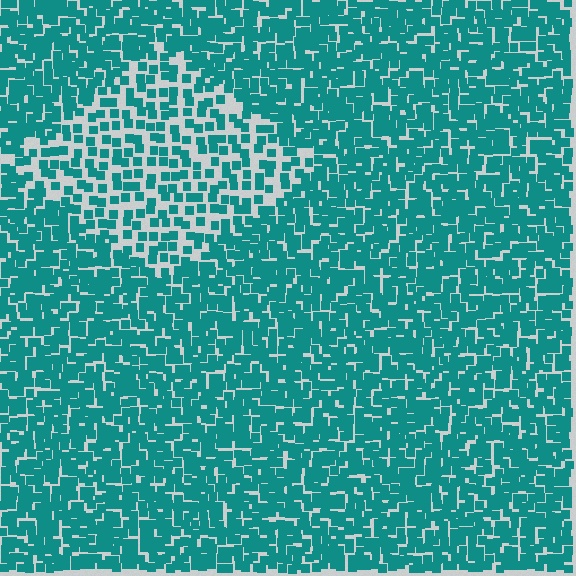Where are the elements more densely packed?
The elements are more densely packed outside the diamond boundary.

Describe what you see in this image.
The image contains small teal elements arranged at two different densities. A diamond-shaped region is visible where the elements are less densely packed than the surrounding area.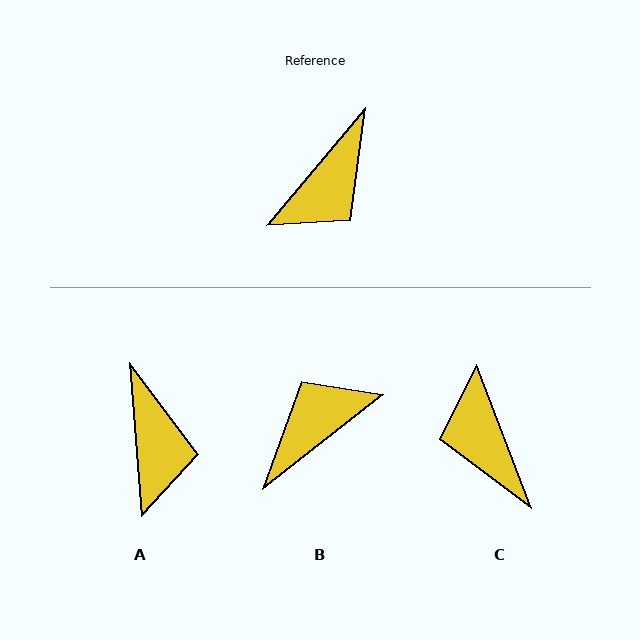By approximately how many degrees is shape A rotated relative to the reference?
Approximately 44 degrees counter-clockwise.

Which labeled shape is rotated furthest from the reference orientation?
B, about 168 degrees away.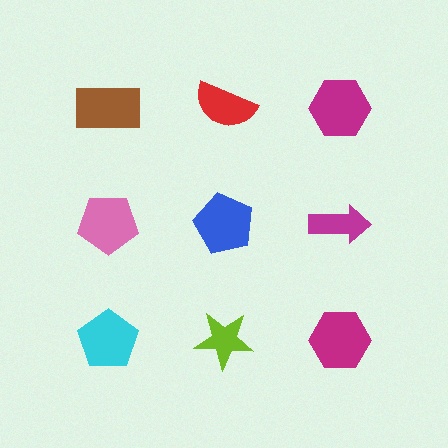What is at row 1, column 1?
A brown rectangle.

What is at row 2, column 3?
A magenta arrow.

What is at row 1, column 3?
A magenta hexagon.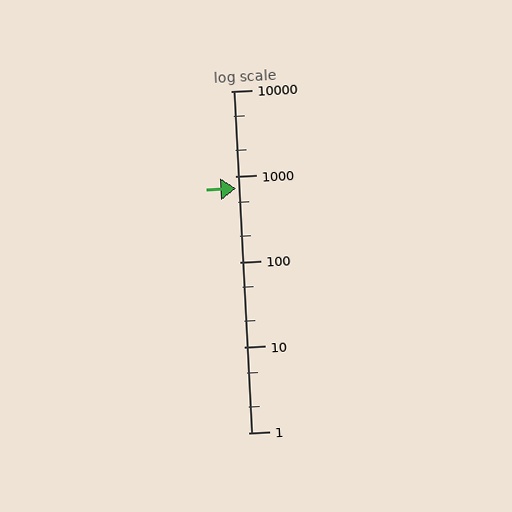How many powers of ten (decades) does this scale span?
The scale spans 4 decades, from 1 to 10000.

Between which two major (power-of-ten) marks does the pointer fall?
The pointer is between 100 and 1000.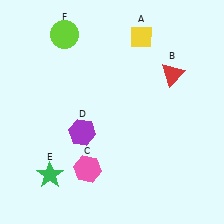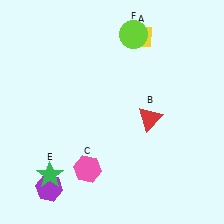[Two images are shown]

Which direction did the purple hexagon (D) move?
The purple hexagon (D) moved down.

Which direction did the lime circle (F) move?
The lime circle (F) moved right.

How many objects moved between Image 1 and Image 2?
3 objects moved between the two images.